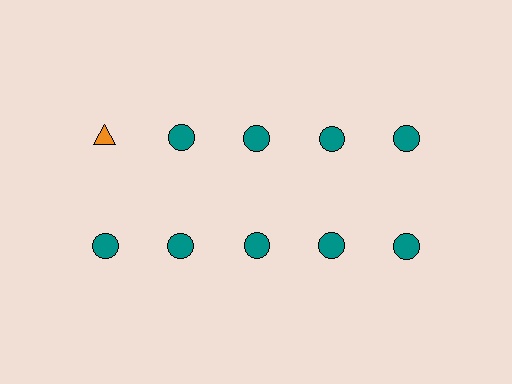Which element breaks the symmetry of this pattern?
The orange triangle in the top row, leftmost column breaks the symmetry. All other shapes are teal circles.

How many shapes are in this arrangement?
There are 10 shapes arranged in a grid pattern.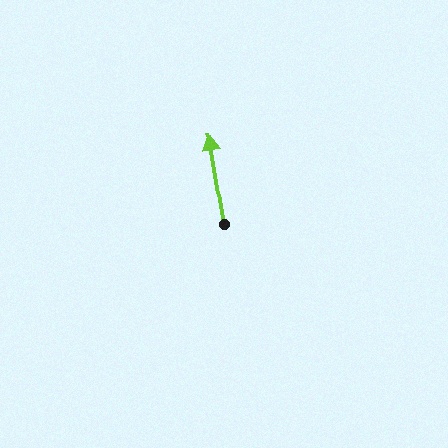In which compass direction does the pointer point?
North.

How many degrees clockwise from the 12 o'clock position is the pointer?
Approximately 351 degrees.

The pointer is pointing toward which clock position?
Roughly 12 o'clock.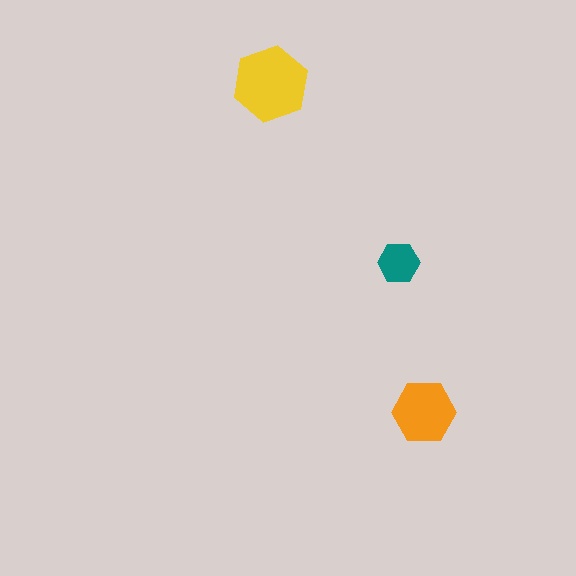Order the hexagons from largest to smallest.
the yellow one, the orange one, the teal one.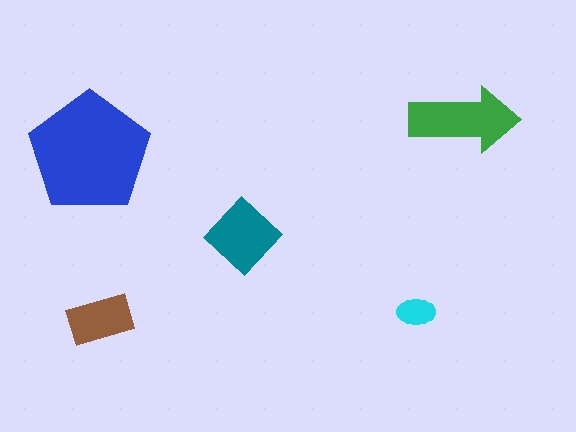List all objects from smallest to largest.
The cyan ellipse, the brown rectangle, the teal diamond, the green arrow, the blue pentagon.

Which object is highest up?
The green arrow is topmost.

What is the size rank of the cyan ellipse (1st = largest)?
5th.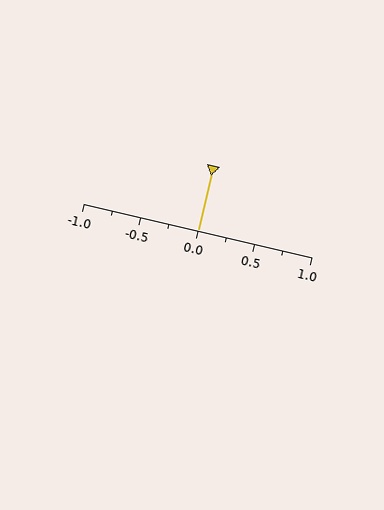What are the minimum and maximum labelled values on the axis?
The axis runs from -1.0 to 1.0.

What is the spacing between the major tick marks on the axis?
The major ticks are spaced 0.5 apart.